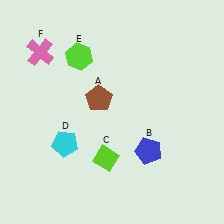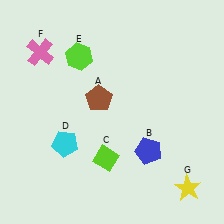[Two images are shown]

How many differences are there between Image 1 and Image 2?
There is 1 difference between the two images.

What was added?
A yellow star (G) was added in Image 2.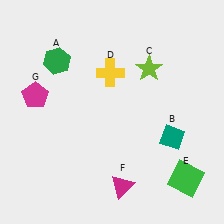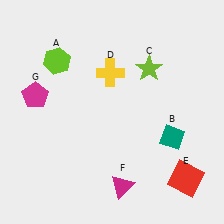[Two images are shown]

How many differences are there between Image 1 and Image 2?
There are 2 differences between the two images.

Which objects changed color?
A changed from green to lime. E changed from green to red.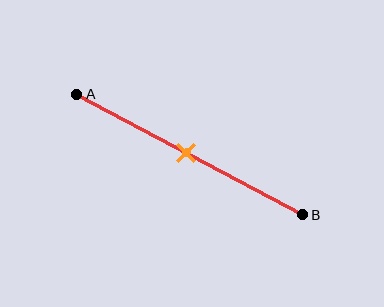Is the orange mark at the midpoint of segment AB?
Yes, the mark is approximately at the midpoint.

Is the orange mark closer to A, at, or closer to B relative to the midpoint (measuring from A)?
The orange mark is approximately at the midpoint of segment AB.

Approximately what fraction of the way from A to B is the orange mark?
The orange mark is approximately 50% of the way from A to B.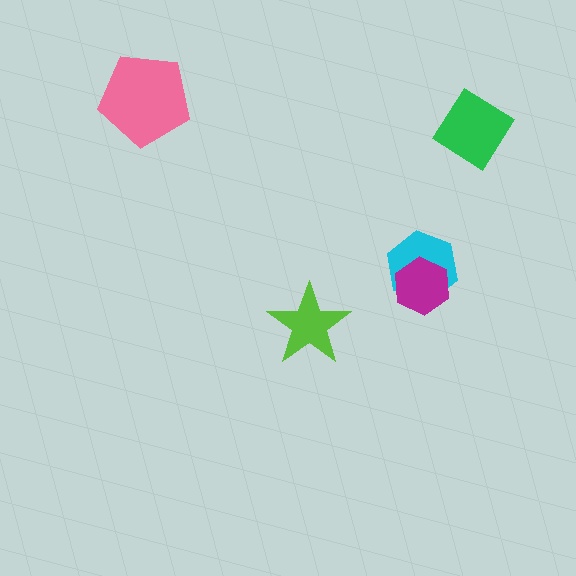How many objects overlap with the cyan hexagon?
1 object overlaps with the cyan hexagon.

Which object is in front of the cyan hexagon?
The magenta hexagon is in front of the cyan hexagon.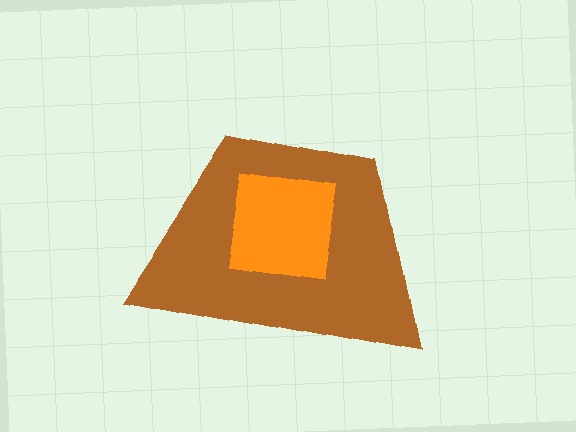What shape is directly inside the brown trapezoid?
The orange square.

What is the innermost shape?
The orange square.